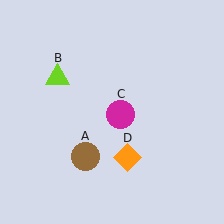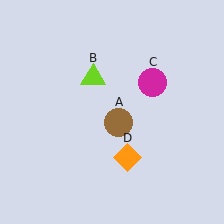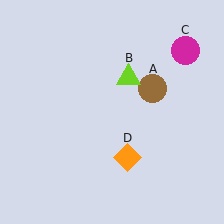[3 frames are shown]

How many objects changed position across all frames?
3 objects changed position: brown circle (object A), lime triangle (object B), magenta circle (object C).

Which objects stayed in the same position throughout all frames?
Orange diamond (object D) remained stationary.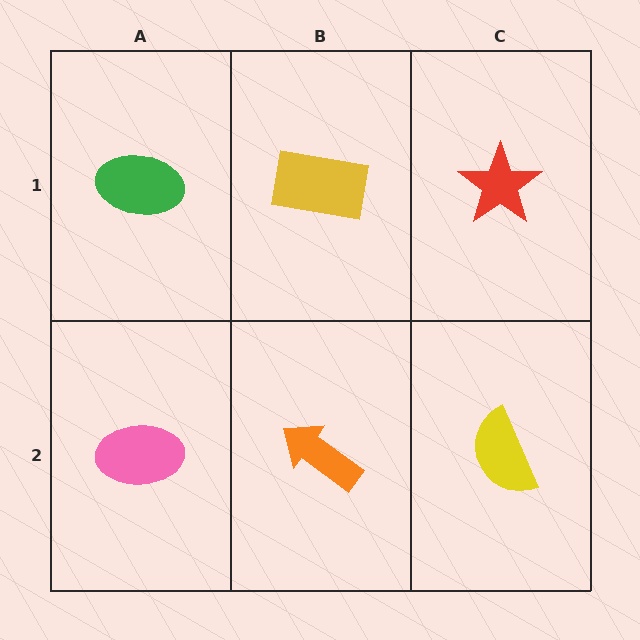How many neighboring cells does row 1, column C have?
2.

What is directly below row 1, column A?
A pink ellipse.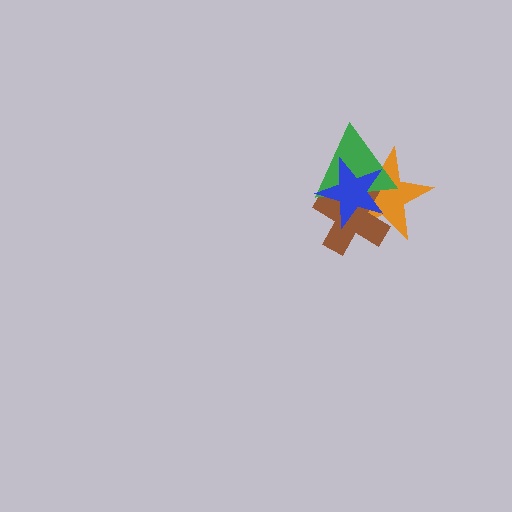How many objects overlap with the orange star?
3 objects overlap with the orange star.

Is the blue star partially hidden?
No, no other shape covers it.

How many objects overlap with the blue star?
3 objects overlap with the blue star.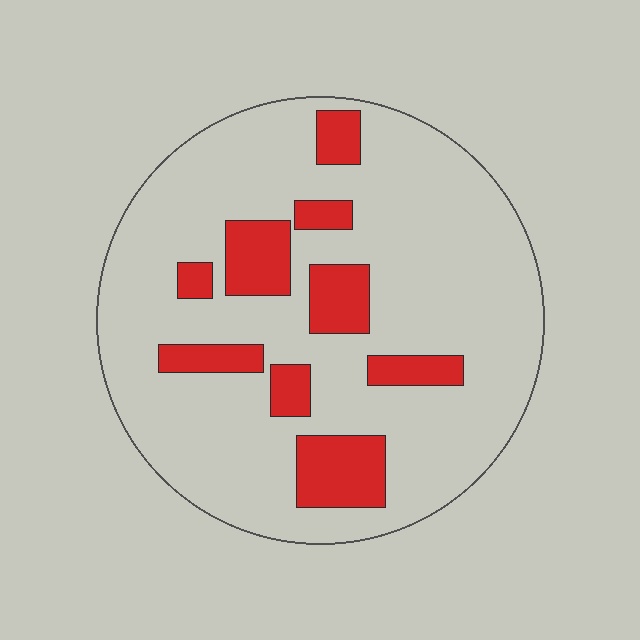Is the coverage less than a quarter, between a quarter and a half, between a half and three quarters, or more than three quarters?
Less than a quarter.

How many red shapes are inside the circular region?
9.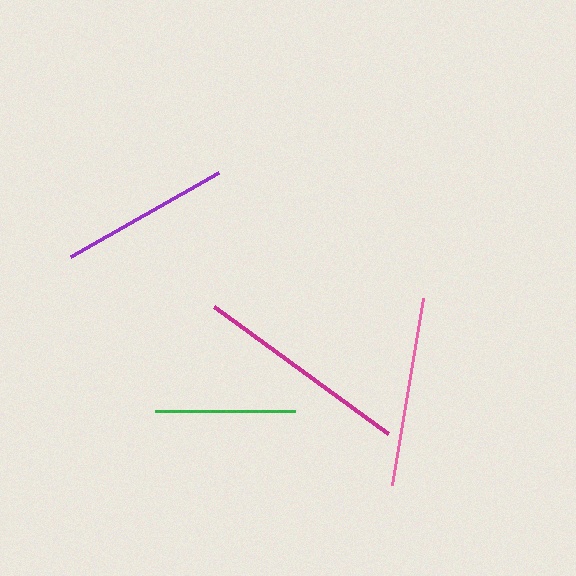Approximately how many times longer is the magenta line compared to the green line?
The magenta line is approximately 1.5 times the length of the green line.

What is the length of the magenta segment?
The magenta segment is approximately 215 pixels long.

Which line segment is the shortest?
The green line is the shortest at approximately 140 pixels.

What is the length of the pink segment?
The pink segment is approximately 189 pixels long.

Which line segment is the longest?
The magenta line is the longest at approximately 215 pixels.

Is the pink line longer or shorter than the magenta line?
The magenta line is longer than the pink line.